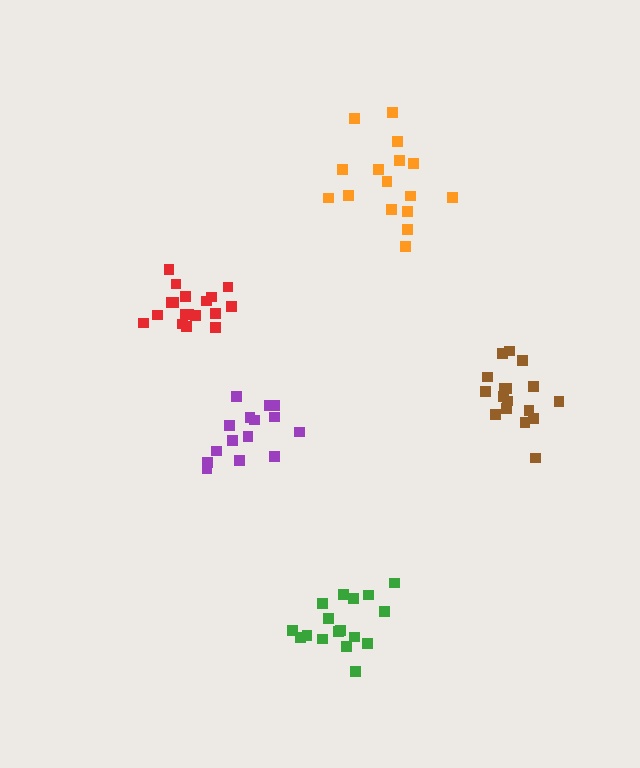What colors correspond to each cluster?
The clusters are colored: purple, orange, green, red, brown.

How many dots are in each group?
Group 1: 15 dots, Group 2: 16 dots, Group 3: 17 dots, Group 4: 18 dots, Group 5: 17 dots (83 total).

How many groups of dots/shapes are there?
There are 5 groups.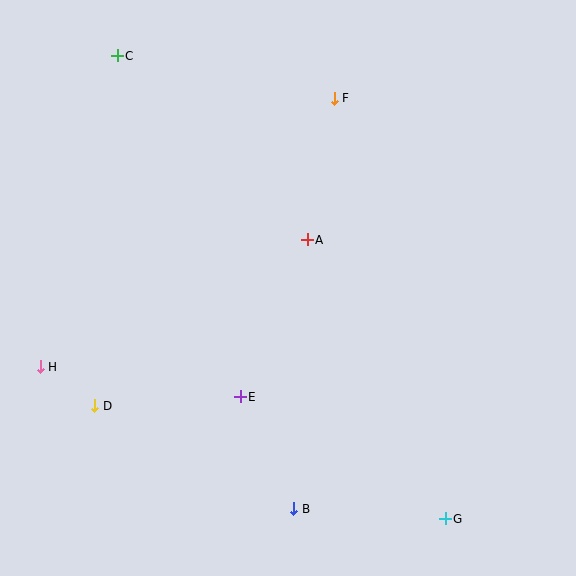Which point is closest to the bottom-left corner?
Point D is closest to the bottom-left corner.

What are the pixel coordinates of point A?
Point A is at (307, 240).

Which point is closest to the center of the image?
Point A at (307, 240) is closest to the center.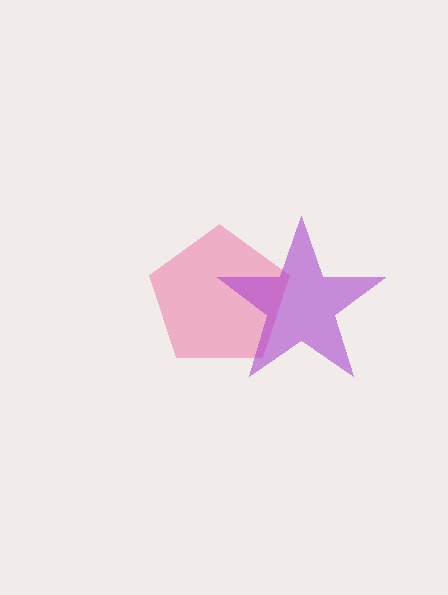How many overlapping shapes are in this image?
There are 2 overlapping shapes in the image.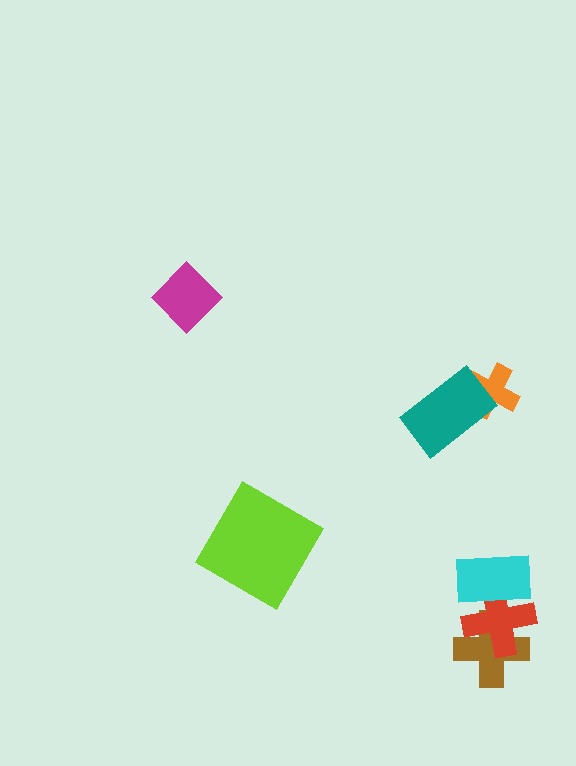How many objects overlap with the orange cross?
1 object overlaps with the orange cross.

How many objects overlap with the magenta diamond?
0 objects overlap with the magenta diamond.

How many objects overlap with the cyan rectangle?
1 object overlaps with the cyan rectangle.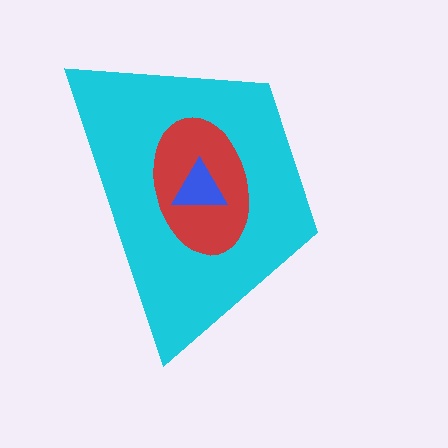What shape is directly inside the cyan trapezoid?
The red ellipse.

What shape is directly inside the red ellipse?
The blue triangle.